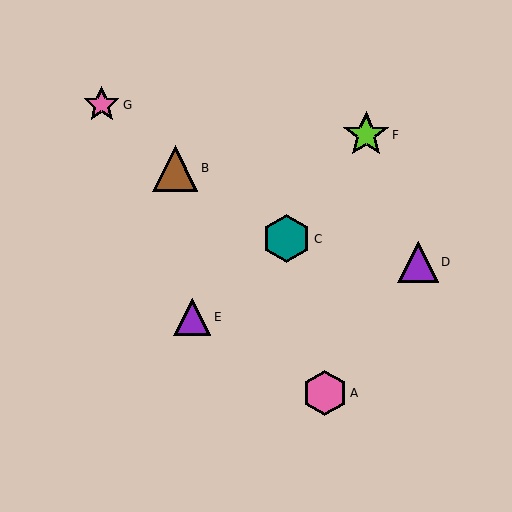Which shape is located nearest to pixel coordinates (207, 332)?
The purple triangle (labeled E) at (192, 317) is nearest to that location.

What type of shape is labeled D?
Shape D is a purple triangle.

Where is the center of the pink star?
The center of the pink star is at (102, 105).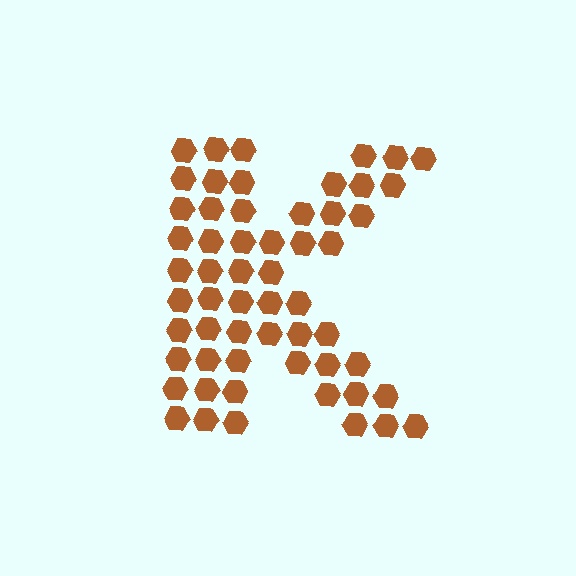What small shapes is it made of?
It is made of small hexagons.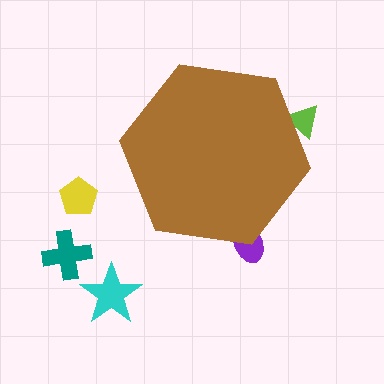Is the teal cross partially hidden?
No, the teal cross is fully visible.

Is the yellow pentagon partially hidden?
No, the yellow pentagon is fully visible.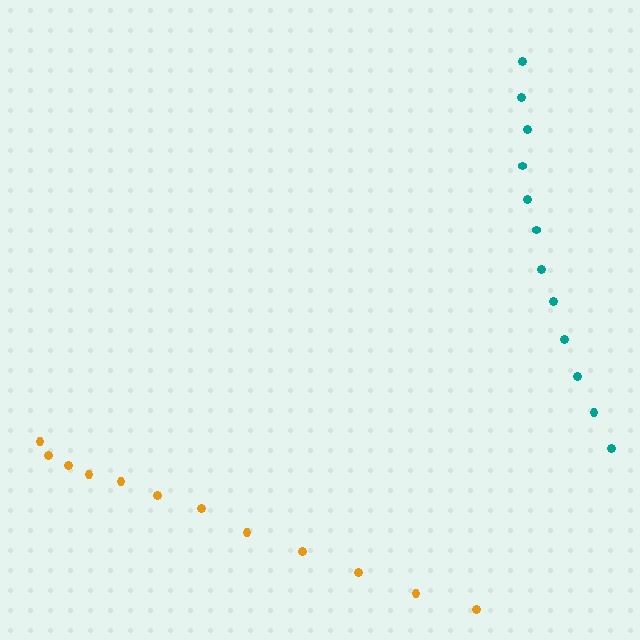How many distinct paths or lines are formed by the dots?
There are 2 distinct paths.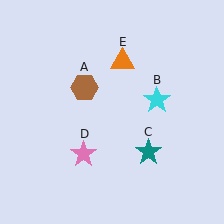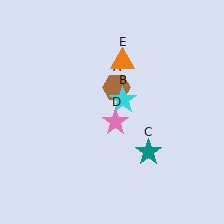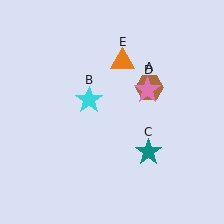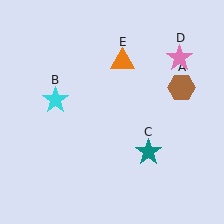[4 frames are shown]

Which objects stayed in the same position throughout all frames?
Teal star (object C) and orange triangle (object E) remained stationary.